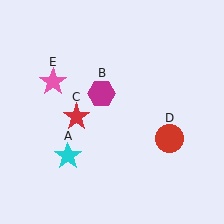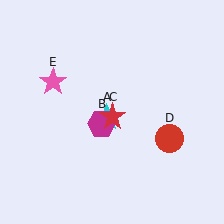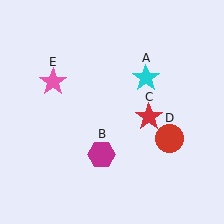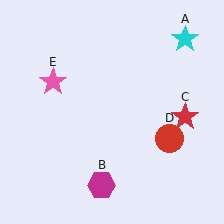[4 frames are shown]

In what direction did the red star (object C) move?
The red star (object C) moved right.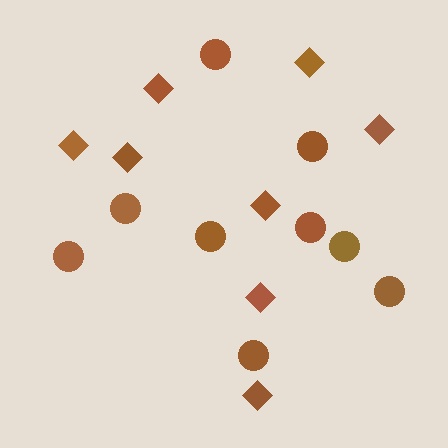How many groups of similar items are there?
There are 2 groups: one group of circles (9) and one group of diamonds (8).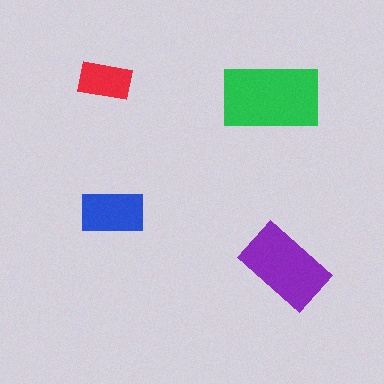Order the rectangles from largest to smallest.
the green one, the purple one, the blue one, the red one.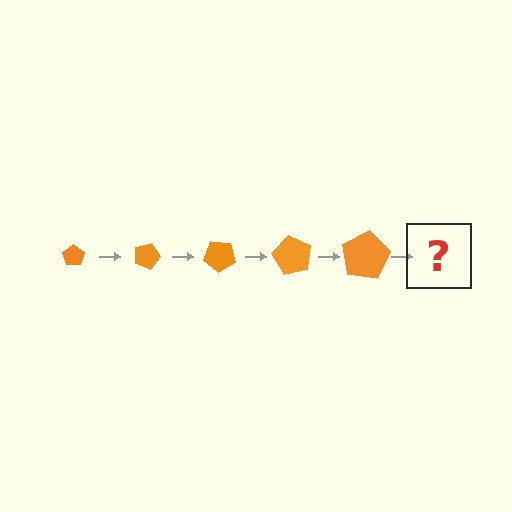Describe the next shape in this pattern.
It should be a pentagon, larger than the previous one and rotated 100 degrees from the start.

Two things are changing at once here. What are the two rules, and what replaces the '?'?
The two rules are that the pentagon grows larger each step and it rotates 20 degrees each step. The '?' should be a pentagon, larger than the previous one and rotated 100 degrees from the start.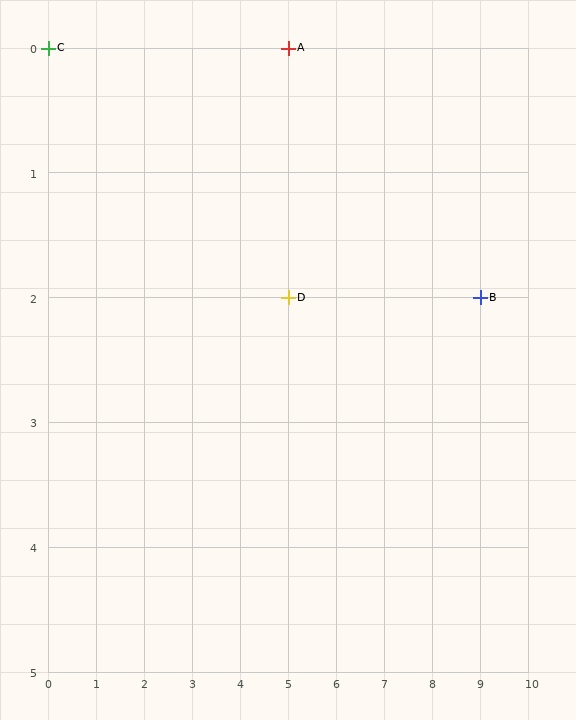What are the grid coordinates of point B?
Point B is at grid coordinates (9, 2).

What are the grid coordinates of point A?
Point A is at grid coordinates (5, 0).